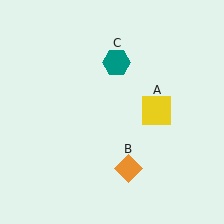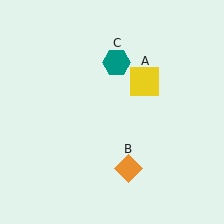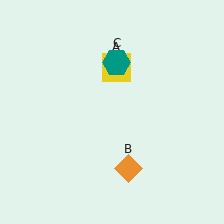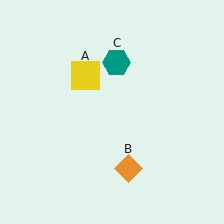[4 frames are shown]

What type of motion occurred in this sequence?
The yellow square (object A) rotated counterclockwise around the center of the scene.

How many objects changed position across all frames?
1 object changed position: yellow square (object A).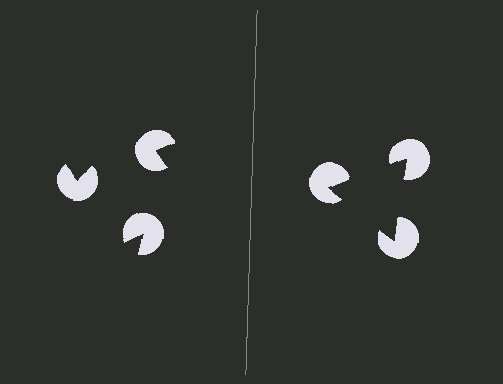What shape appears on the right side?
An illusory triangle.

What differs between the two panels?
The pac-man discs are positioned identically on both sides; only the wedge orientations differ. On the right they align to a triangle; on the left they are misaligned.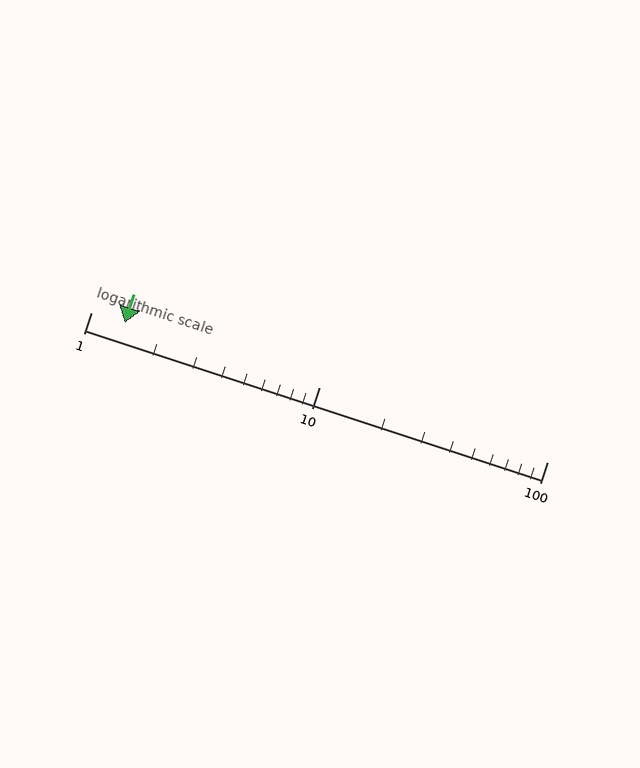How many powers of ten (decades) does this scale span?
The scale spans 2 decades, from 1 to 100.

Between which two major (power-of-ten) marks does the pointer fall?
The pointer is between 1 and 10.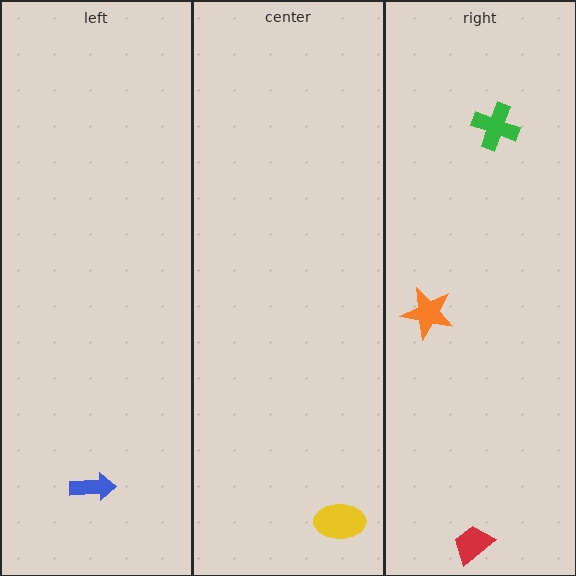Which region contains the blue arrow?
The left region.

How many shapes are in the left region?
1.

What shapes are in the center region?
The yellow ellipse.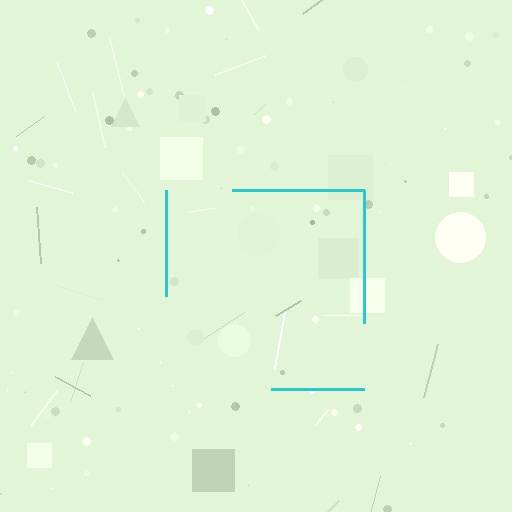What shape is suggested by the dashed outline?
The dashed outline suggests a square.